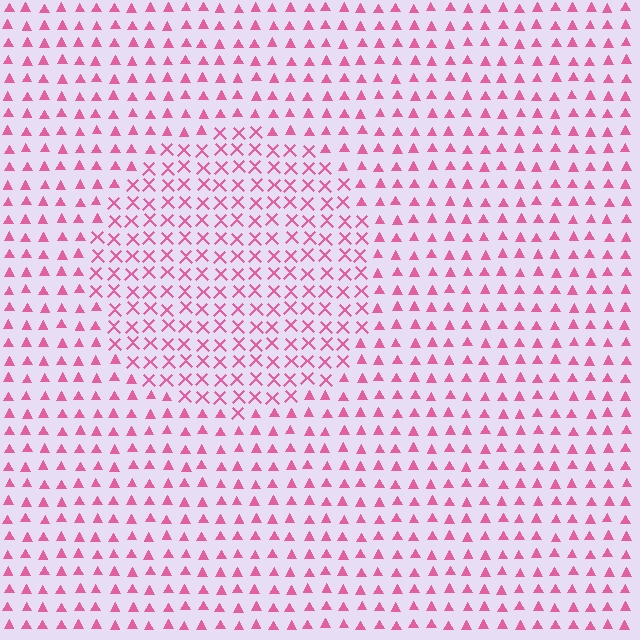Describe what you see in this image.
The image is filled with small pink elements arranged in a uniform grid. A circle-shaped region contains X marks, while the surrounding area contains triangles. The boundary is defined purely by the change in element shape.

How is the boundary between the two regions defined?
The boundary is defined by a change in element shape: X marks inside vs. triangles outside. All elements share the same color and spacing.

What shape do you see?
I see a circle.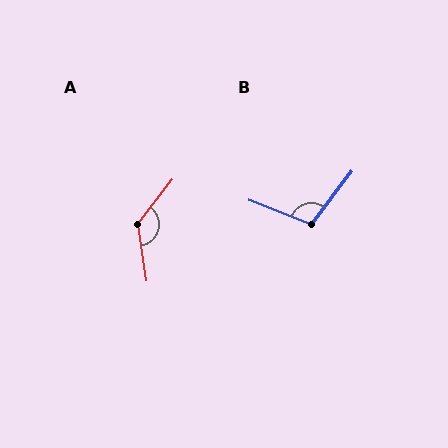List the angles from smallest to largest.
B (106°), A (133°).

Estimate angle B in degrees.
Approximately 106 degrees.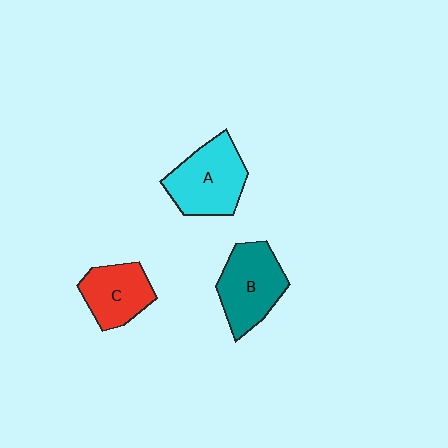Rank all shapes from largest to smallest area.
From largest to smallest: A (cyan), B (teal), C (red).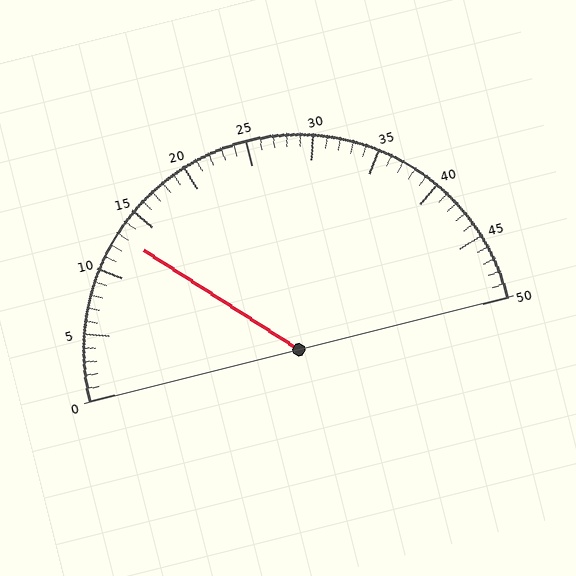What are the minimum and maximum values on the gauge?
The gauge ranges from 0 to 50.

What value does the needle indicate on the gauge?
The needle indicates approximately 13.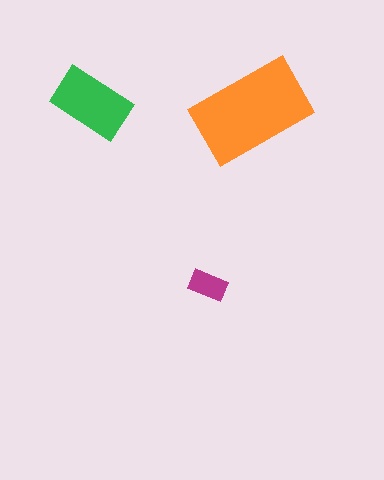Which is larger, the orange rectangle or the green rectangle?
The orange one.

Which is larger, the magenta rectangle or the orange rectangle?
The orange one.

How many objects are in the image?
There are 3 objects in the image.